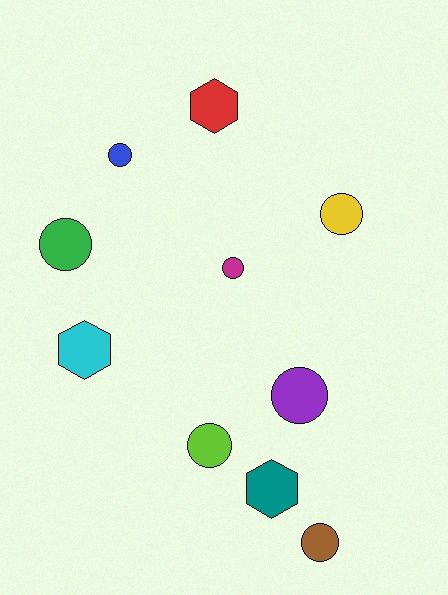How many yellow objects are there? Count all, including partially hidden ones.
There is 1 yellow object.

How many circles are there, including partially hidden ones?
There are 7 circles.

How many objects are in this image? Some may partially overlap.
There are 10 objects.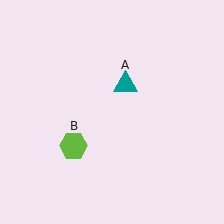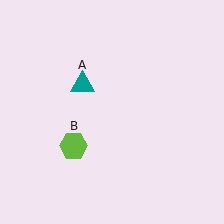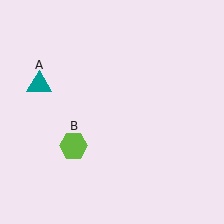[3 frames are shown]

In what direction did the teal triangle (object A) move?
The teal triangle (object A) moved left.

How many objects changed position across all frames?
1 object changed position: teal triangle (object A).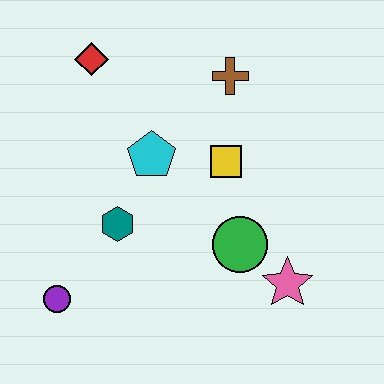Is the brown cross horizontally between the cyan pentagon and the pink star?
Yes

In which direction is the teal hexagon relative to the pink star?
The teal hexagon is to the left of the pink star.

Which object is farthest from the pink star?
The red diamond is farthest from the pink star.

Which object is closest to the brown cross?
The yellow square is closest to the brown cross.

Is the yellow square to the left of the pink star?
Yes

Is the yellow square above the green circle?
Yes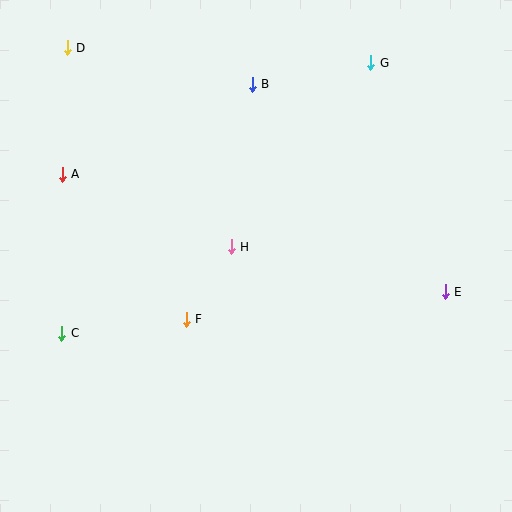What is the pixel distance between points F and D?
The distance between F and D is 296 pixels.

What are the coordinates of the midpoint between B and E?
The midpoint between B and E is at (349, 188).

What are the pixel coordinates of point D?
Point D is at (67, 48).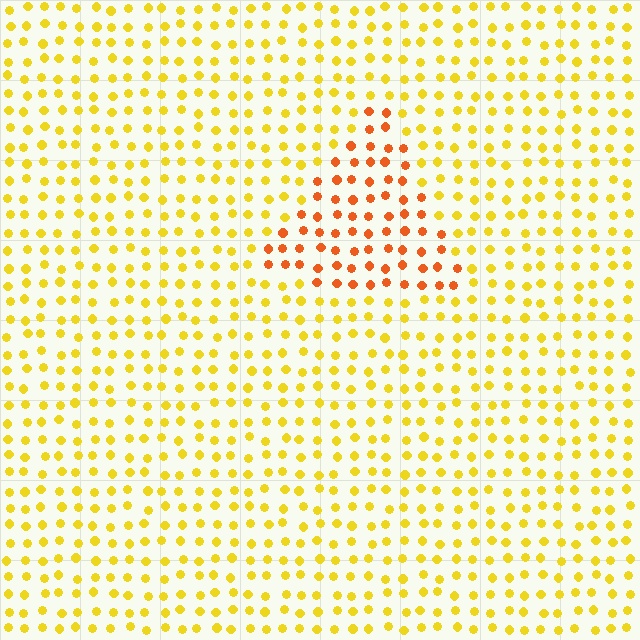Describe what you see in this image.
The image is filled with small yellow elements in a uniform arrangement. A triangle-shaped region is visible where the elements are tinted to a slightly different hue, forming a subtle color boundary.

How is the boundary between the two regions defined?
The boundary is defined purely by a slight shift in hue (about 36 degrees). Spacing, size, and orientation are identical on both sides.